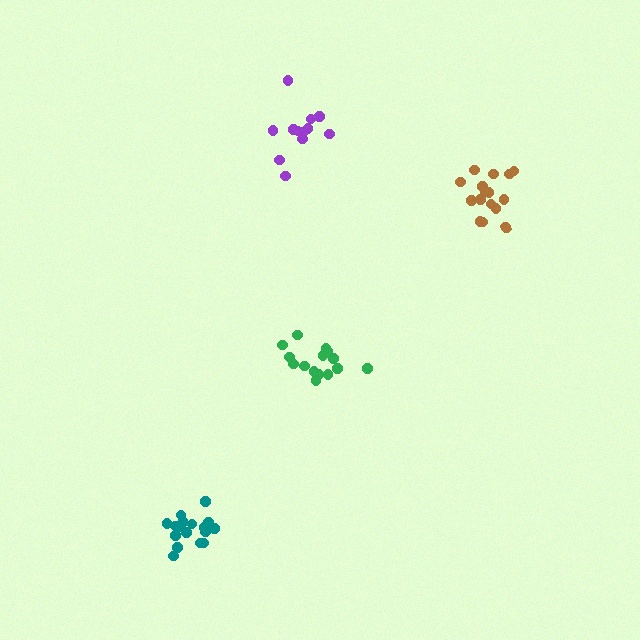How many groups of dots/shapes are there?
There are 4 groups.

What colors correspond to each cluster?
The clusters are colored: green, brown, teal, purple.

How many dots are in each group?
Group 1: 15 dots, Group 2: 16 dots, Group 3: 18 dots, Group 4: 12 dots (61 total).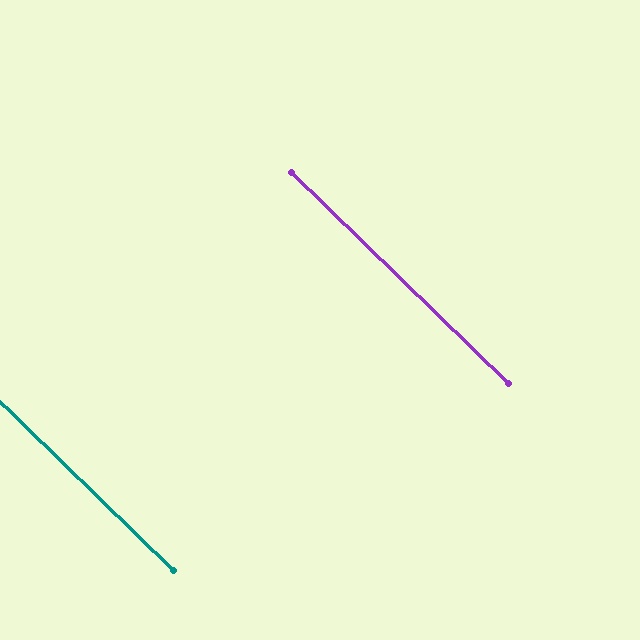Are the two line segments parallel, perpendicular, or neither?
Parallel — their directions differ by only 0.3°.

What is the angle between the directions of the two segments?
Approximately 0 degrees.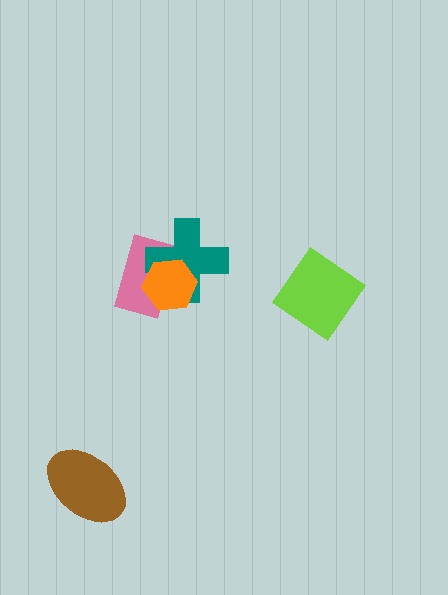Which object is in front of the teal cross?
The orange hexagon is in front of the teal cross.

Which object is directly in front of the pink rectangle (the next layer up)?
The teal cross is directly in front of the pink rectangle.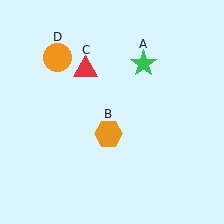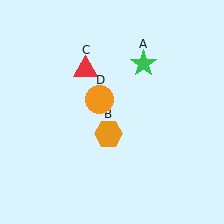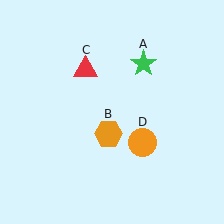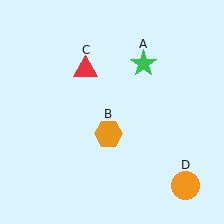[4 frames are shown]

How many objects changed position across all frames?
1 object changed position: orange circle (object D).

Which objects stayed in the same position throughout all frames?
Green star (object A) and orange hexagon (object B) and red triangle (object C) remained stationary.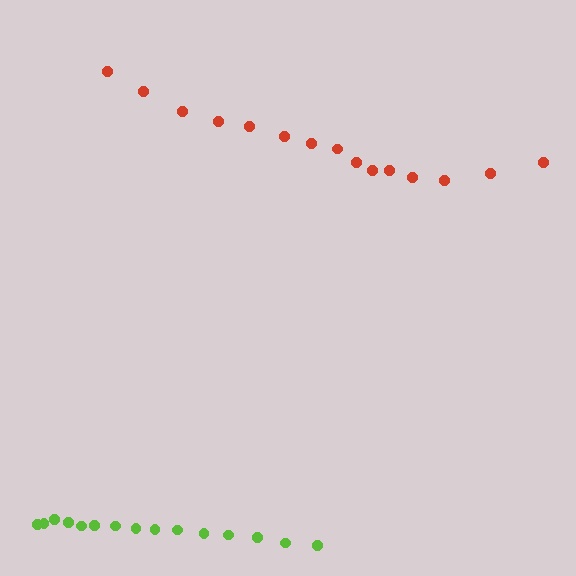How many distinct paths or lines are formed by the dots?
There are 2 distinct paths.